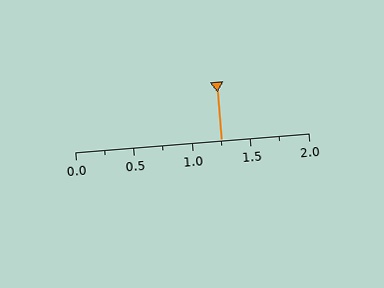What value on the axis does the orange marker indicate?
The marker indicates approximately 1.25.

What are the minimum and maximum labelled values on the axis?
The axis runs from 0.0 to 2.0.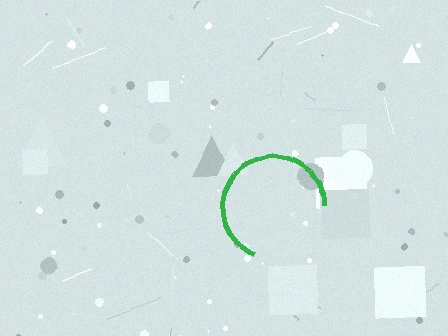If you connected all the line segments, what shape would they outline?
They would outline a circle.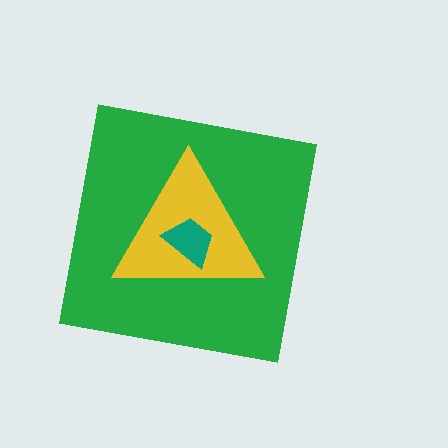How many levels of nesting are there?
3.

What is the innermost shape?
The teal trapezoid.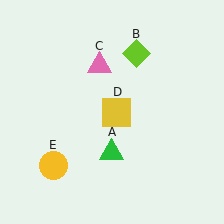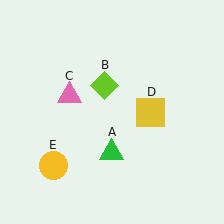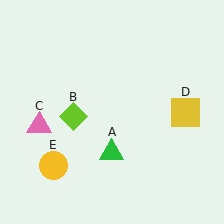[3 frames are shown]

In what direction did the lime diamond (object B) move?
The lime diamond (object B) moved down and to the left.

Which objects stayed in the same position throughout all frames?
Green triangle (object A) and yellow circle (object E) remained stationary.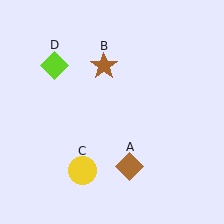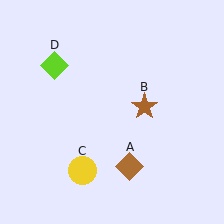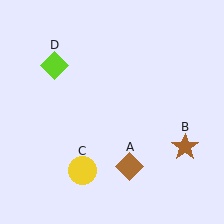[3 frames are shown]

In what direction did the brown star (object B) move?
The brown star (object B) moved down and to the right.